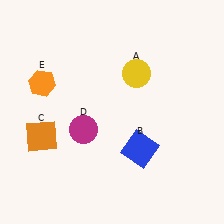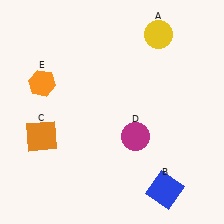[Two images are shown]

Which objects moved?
The objects that moved are: the yellow circle (A), the blue square (B), the magenta circle (D).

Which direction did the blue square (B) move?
The blue square (B) moved down.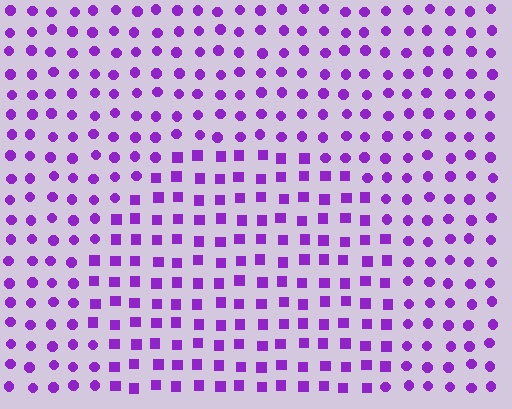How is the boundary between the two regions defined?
The boundary is defined by a change in element shape: squares inside vs. circles outside. All elements share the same color and spacing.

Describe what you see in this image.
The image is filled with small purple elements arranged in a uniform grid. A circle-shaped region contains squares, while the surrounding area contains circles. The boundary is defined purely by the change in element shape.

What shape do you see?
I see a circle.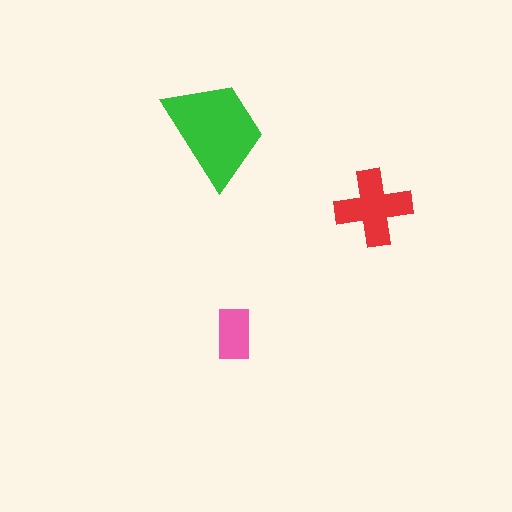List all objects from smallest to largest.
The pink rectangle, the red cross, the green trapezoid.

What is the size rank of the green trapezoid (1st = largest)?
1st.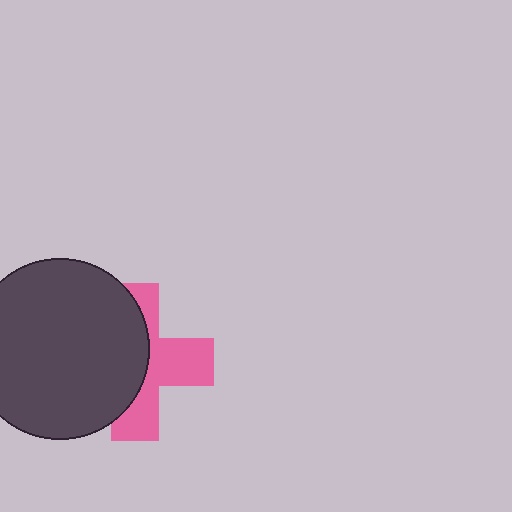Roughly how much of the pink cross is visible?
About half of it is visible (roughly 48%).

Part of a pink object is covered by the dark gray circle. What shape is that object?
It is a cross.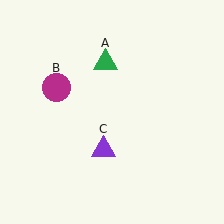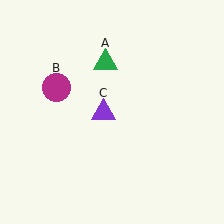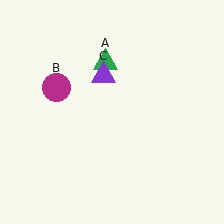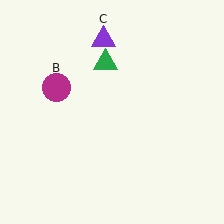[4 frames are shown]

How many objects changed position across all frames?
1 object changed position: purple triangle (object C).